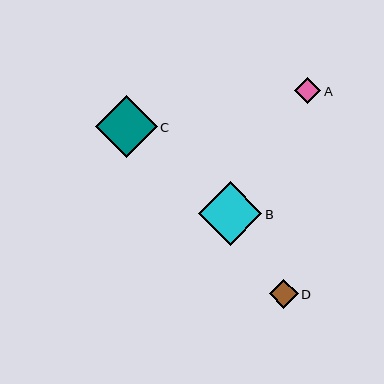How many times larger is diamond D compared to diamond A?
Diamond D is approximately 1.1 times the size of diamond A.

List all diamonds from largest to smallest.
From largest to smallest: B, C, D, A.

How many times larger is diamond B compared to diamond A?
Diamond B is approximately 2.5 times the size of diamond A.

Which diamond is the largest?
Diamond B is the largest with a size of approximately 64 pixels.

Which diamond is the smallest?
Diamond A is the smallest with a size of approximately 26 pixels.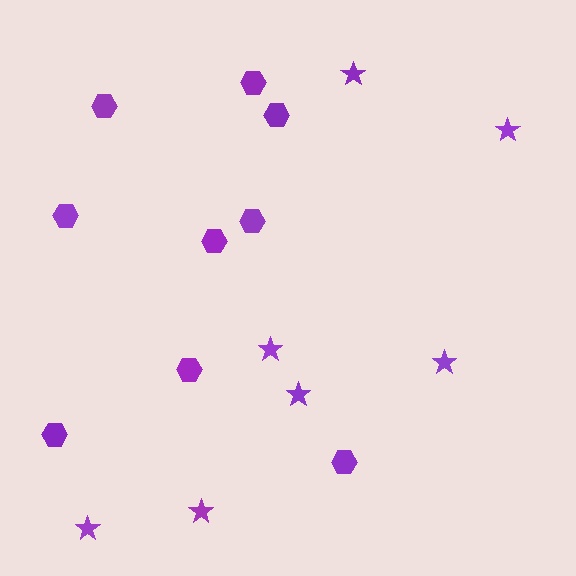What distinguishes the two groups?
There are 2 groups: one group of hexagons (9) and one group of stars (7).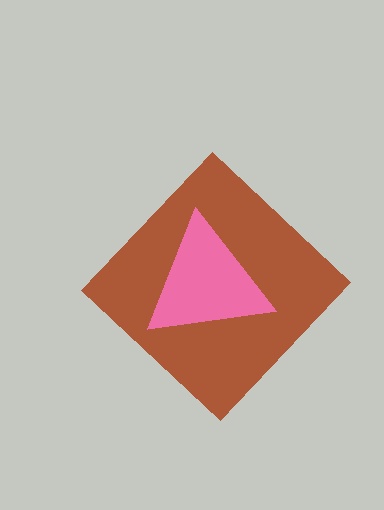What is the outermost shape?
The brown diamond.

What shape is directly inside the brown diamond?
The pink triangle.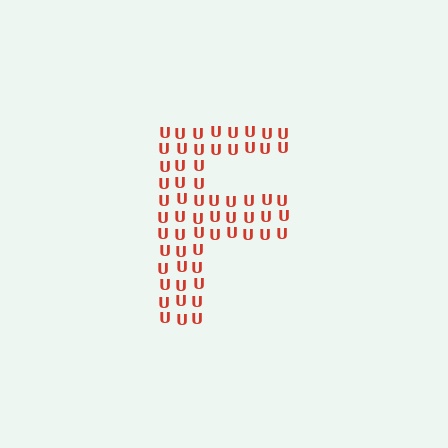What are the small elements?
The small elements are letter U's.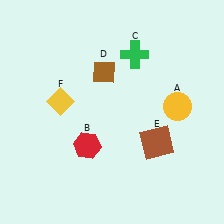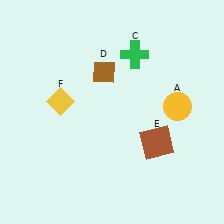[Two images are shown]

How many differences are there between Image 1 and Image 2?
There is 1 difference between the two images.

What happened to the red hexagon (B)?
The red hexagon (B) was removed in Image 2. It was in the bottom-left area of Image 1.